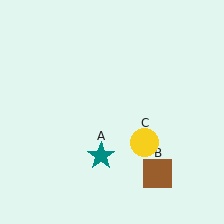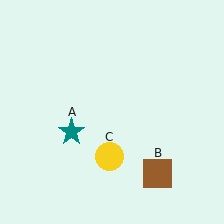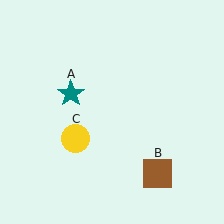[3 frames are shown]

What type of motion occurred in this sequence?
The teal star (object A), yellow circle (object C) rotated clockwise around the center of the scene.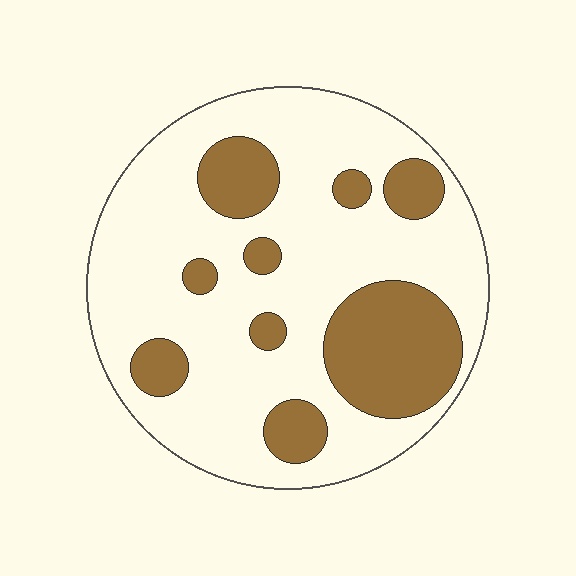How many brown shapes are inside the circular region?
9.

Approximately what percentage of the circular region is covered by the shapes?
Approximately 25%.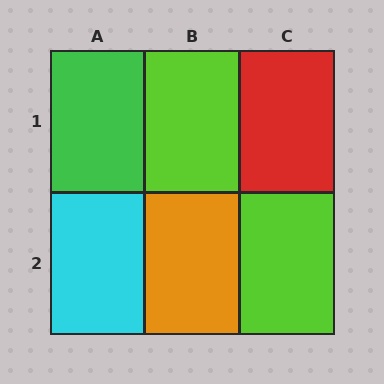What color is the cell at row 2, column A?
Cyan.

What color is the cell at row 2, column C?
Lime.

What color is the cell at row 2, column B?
Orange.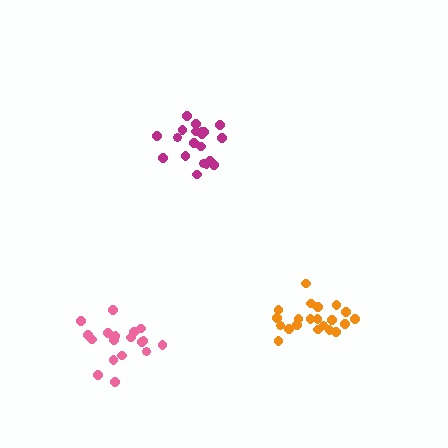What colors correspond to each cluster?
The clusters are colored: magenta, orange, pink.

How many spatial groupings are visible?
There are 3 spatial groupings.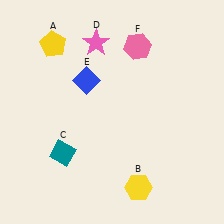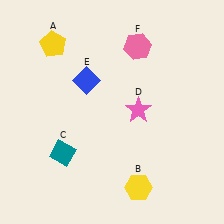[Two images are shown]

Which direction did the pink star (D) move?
The pink star (D) moved down.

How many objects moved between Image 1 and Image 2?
1 object moved between the two images.